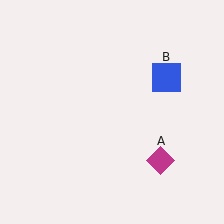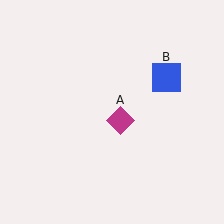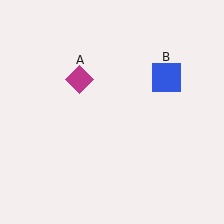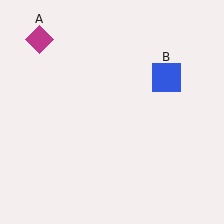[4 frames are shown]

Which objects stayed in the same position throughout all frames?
Blue square (object B) remained stationary.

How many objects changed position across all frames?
1 object changed position: magenta diamond (object A).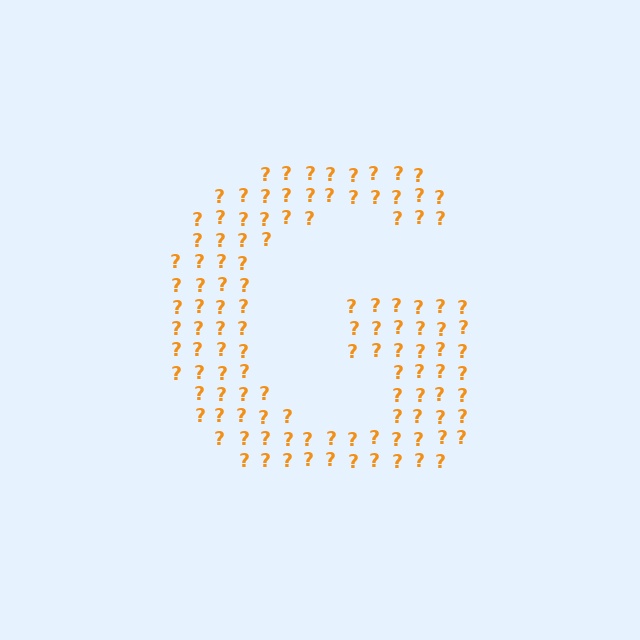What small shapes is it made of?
It is made of small question marks.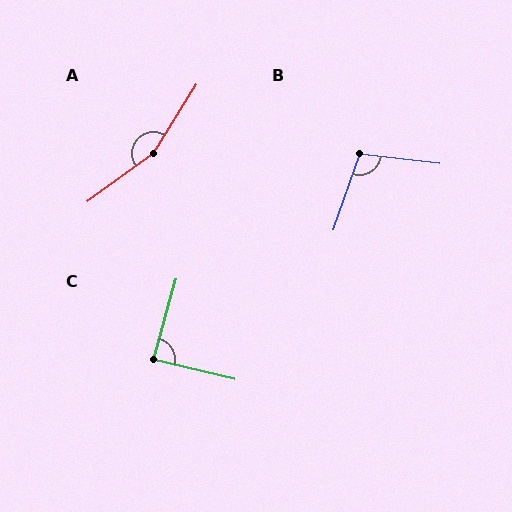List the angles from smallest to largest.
C (88°), B (103°), A (158°).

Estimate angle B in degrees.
Approximately 103 degrees.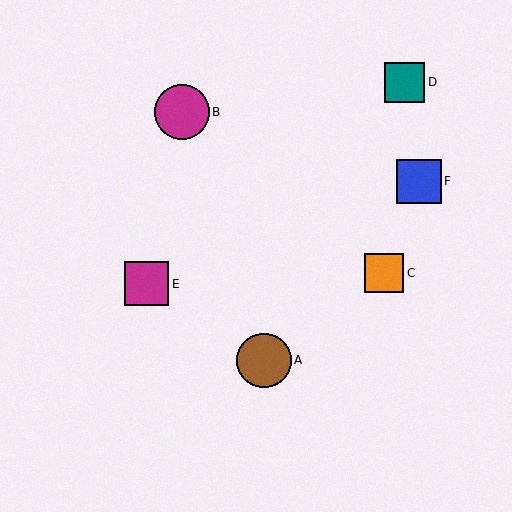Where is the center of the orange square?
The center of the orange square is at (384, 273).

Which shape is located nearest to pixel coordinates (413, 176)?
The blue square (labeled F) at (419, 181) is nearest to that location.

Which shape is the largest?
The magenta circle (labeled B) is the largest.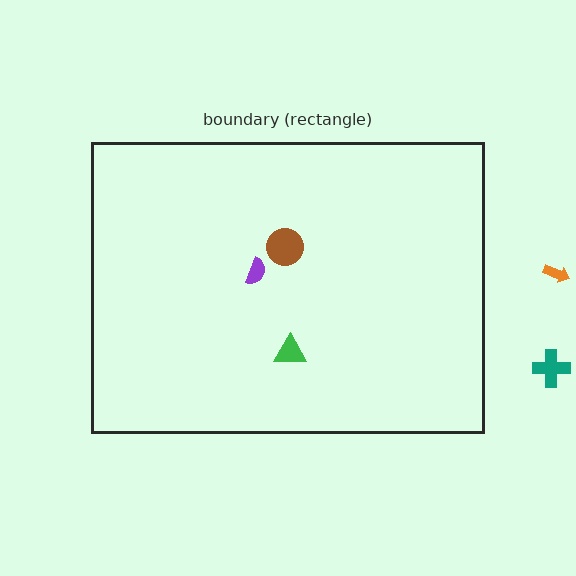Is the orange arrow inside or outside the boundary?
Outside.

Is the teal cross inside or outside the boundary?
Outside.